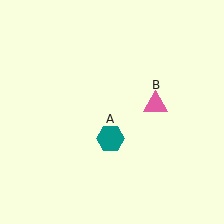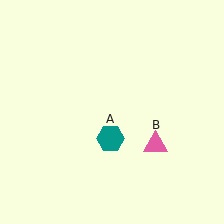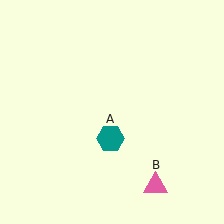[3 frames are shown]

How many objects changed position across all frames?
1 object changed position: pink triangle (object B).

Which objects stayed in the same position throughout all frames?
Teal hexagon (object A) remained stationary.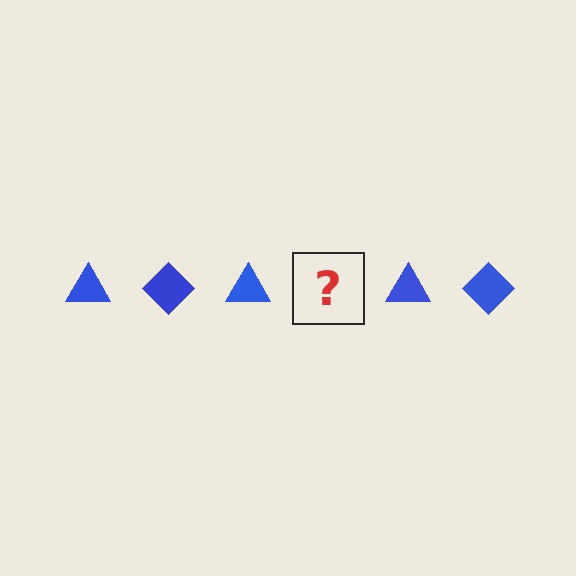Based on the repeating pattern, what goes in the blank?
The blank should be a blue diamond.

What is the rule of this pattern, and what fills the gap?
The rule is that the pattern cycles through triangle, diamond shapes in blue. The gap should be filled with a blue diamond.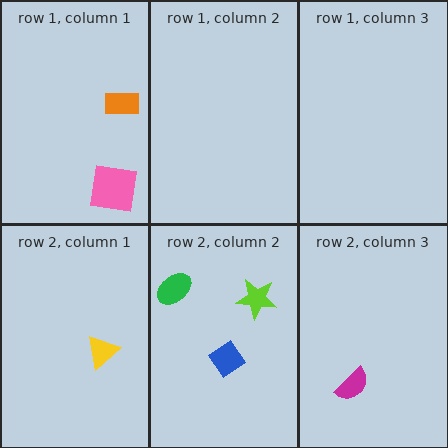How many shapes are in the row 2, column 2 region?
3.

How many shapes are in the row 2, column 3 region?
1.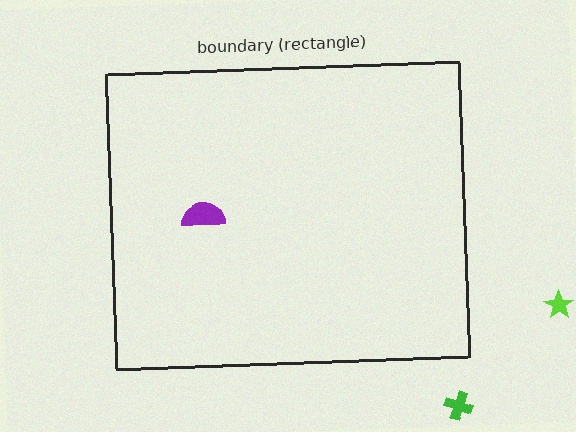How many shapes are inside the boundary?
1 inside, 2 outside.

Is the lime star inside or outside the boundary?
Outside.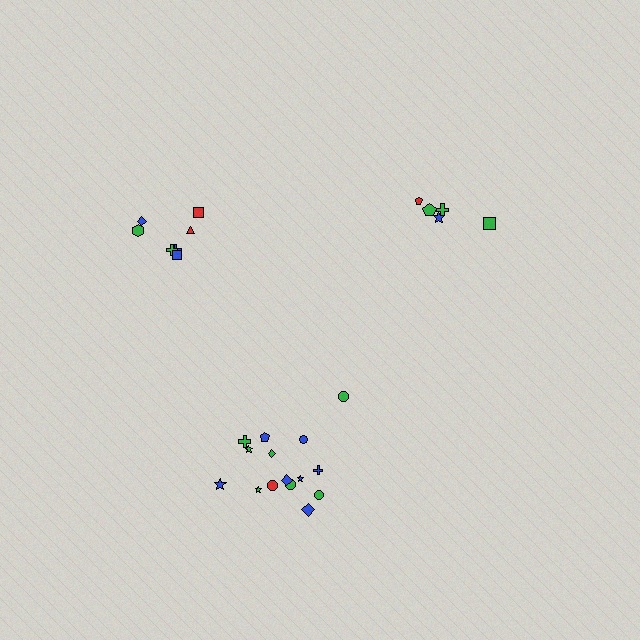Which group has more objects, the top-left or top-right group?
The top-left group.